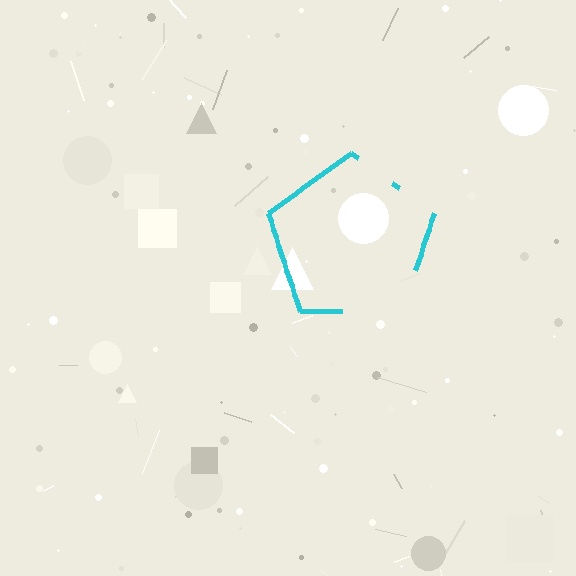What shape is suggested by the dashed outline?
The dashed outline suggests a pentagon.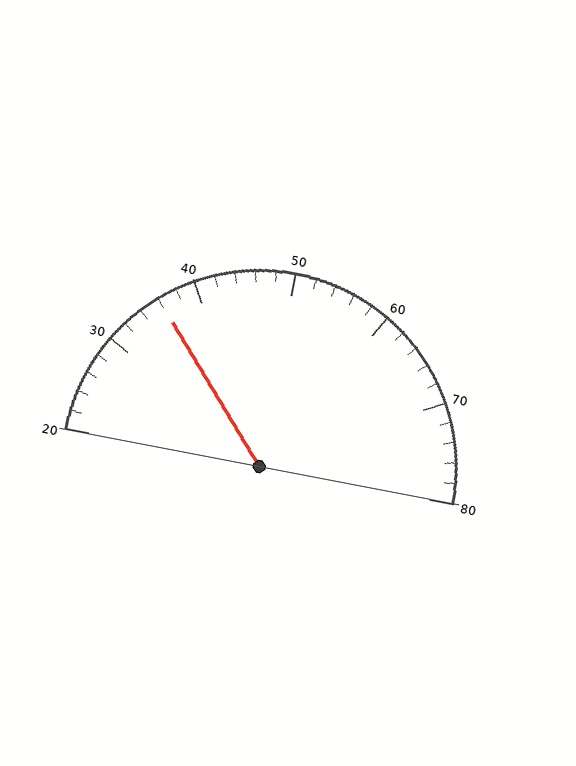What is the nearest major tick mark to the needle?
The nearest major tick mark is 40.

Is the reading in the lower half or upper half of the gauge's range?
The reading is in the lower half of the range (20 to 80).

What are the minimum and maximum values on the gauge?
The gauge ranges from 20 to 80.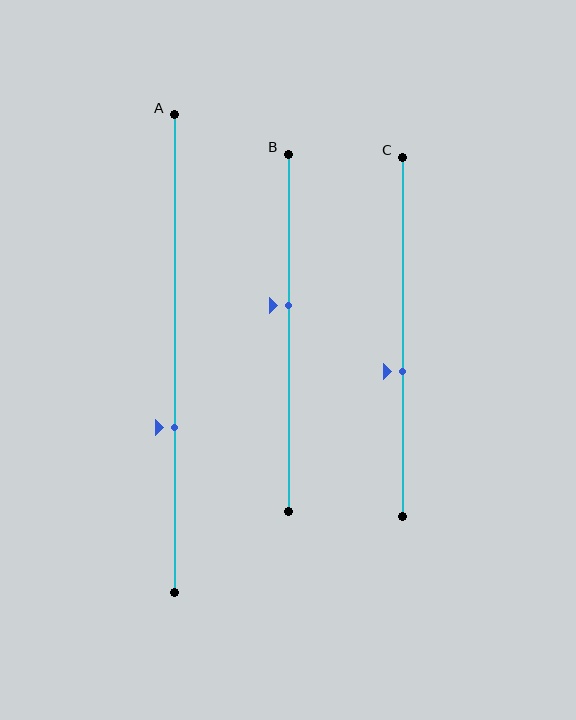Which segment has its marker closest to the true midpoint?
Segment B has its marker closest to the true midpoint.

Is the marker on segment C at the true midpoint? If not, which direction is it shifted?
No, the marker on segment C is shifted downward by about 10% of the segment length.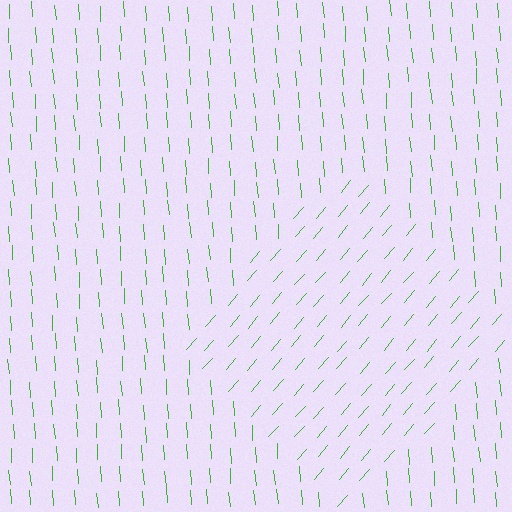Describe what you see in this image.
The image is filled with small green line segments. A diamond region in the image has lines oriented differently from the surrounding lines, creating a visible texture boundary.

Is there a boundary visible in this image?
Yes, there is a texture boundary formed by a change in line orientation.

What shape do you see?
I see a diamond.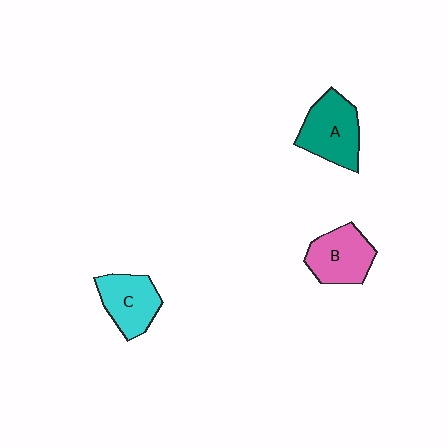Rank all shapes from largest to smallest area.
From largest to smallest: A (teal), B (pink), C (cyan).